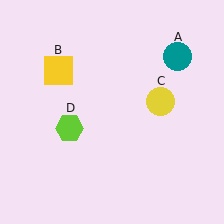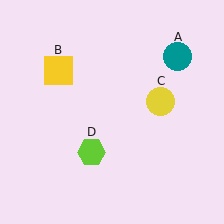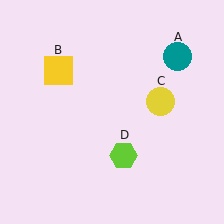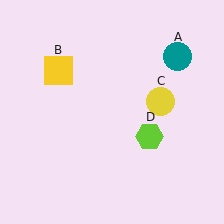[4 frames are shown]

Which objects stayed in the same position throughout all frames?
Teal circle (object A) and yellow square (object B) and yellow circle (object C) remained stationary.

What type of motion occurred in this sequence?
The lime hexagon (object D) rotated counterclockwise around the center of the scene.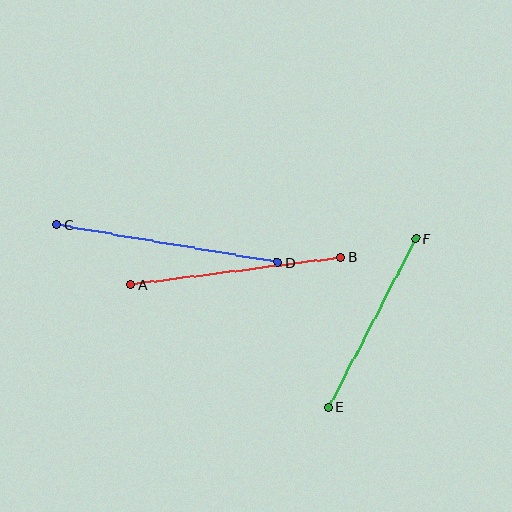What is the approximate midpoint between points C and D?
The midpoint is at approximately (167, 244) pixels.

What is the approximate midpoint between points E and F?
The midpoint is at approximately (372, 323) pixels.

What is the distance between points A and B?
The distance is approximately 211 pixels.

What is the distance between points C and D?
The distance is approximately 224 pixels.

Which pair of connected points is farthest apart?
Points C and D are farthest apart.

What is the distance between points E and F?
The distance is approximately 190 pixels.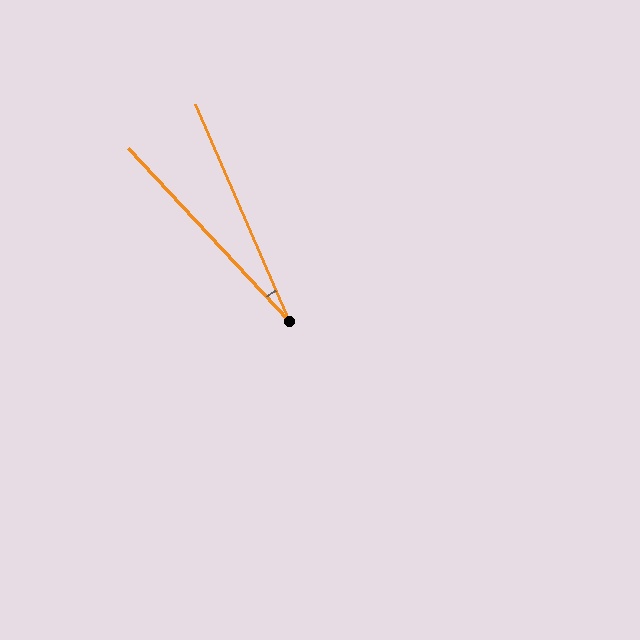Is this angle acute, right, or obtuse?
It is acute.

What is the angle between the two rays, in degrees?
Approximately 19 degrees.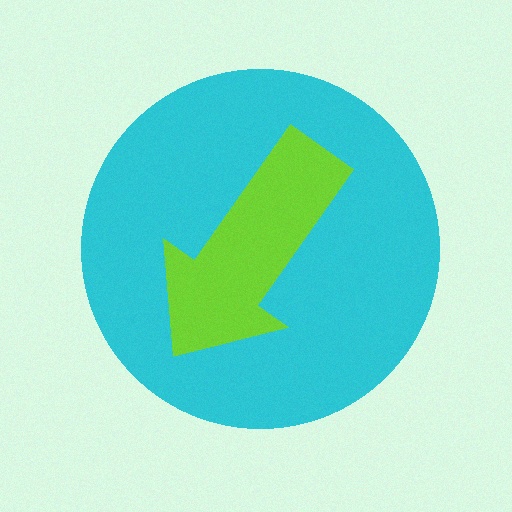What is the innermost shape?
The lime arrow.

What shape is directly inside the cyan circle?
The lime arrow.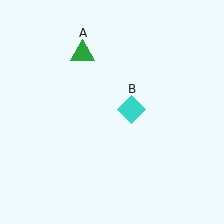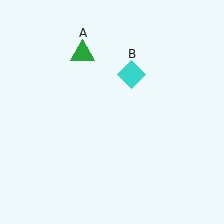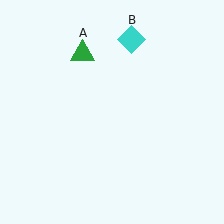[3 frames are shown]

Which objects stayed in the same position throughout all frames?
Green triangle (object A) remained stationary.